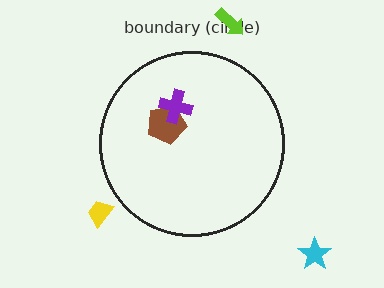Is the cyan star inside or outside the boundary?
Outside.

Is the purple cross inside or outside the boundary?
Inside.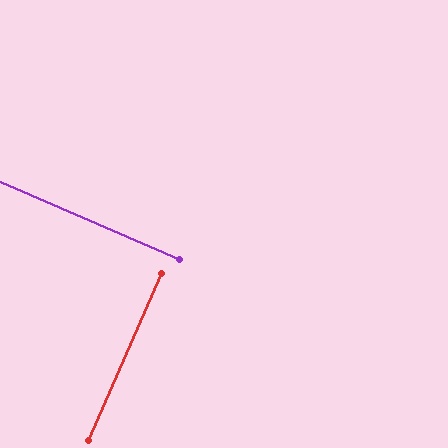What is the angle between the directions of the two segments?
Approximately 90 degrees.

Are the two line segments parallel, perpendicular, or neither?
Perpendicular — they meet at approximately 90°.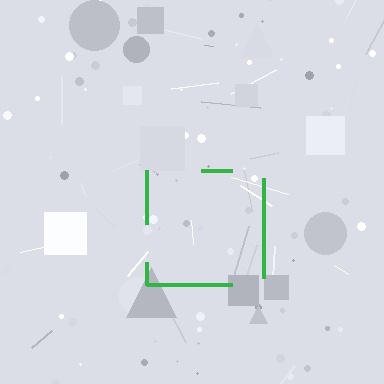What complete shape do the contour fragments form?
The contour fragments form a square.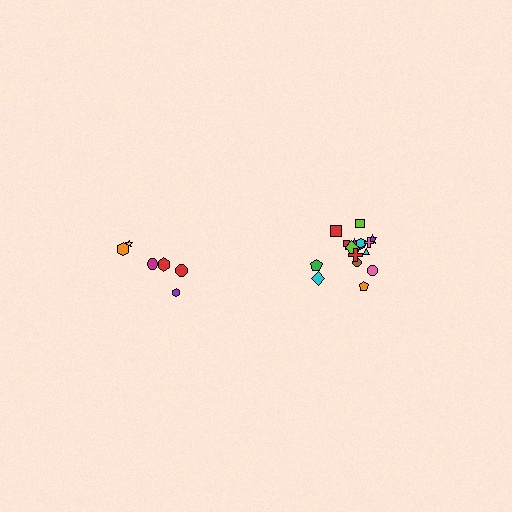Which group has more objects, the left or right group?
The right group.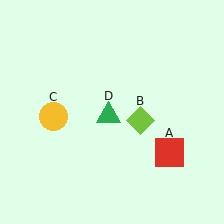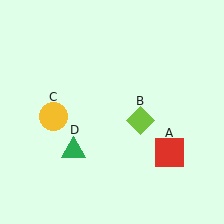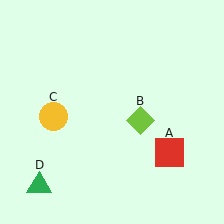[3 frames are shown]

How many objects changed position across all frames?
1 object changed position: green triangle (object D).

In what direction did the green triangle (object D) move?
The green triangle (object D) moved down and to the left.